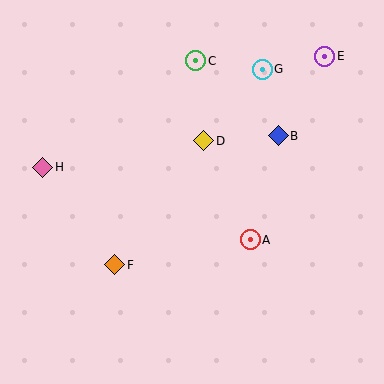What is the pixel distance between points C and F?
The distance between C and F is 219 pixels.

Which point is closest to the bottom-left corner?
Point F is closest to the bottom-left corner.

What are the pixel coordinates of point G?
Point G is at (262, 69).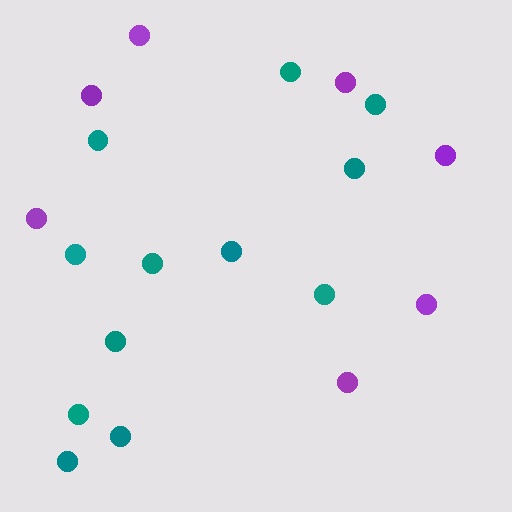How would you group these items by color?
There are 2 groups: one group of purple circles (7) and one group of teal circles (12).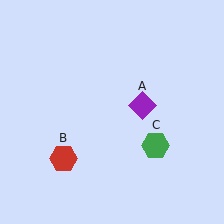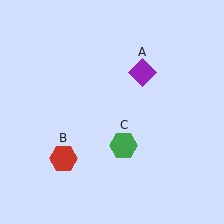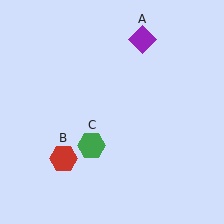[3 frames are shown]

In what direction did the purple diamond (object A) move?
The purple diamond (object A) moved up.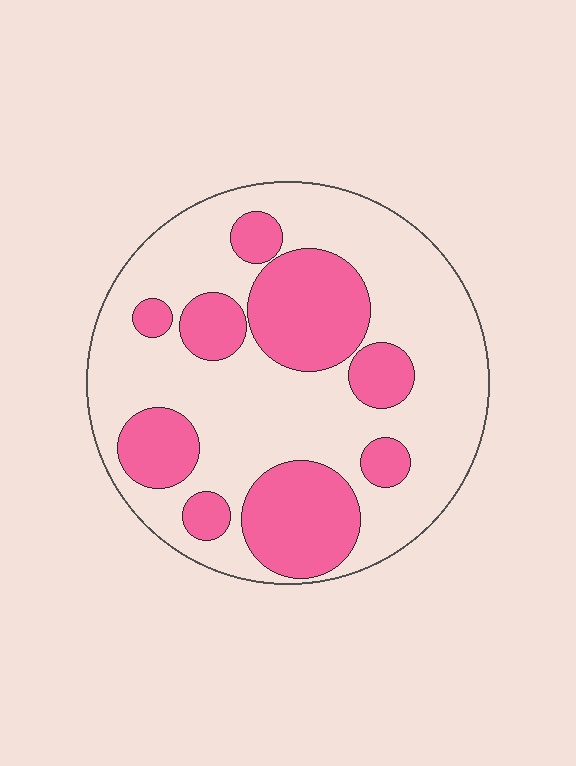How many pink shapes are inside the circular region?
9.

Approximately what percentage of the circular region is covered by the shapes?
Approximately 35%.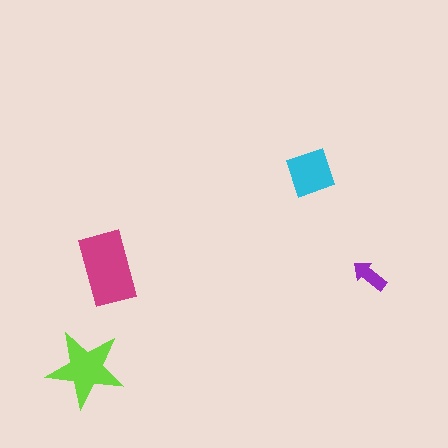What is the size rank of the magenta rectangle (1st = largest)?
1st.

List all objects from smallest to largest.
The purple arrow, the cyan diamond, the lime star, the magenta rectangle.